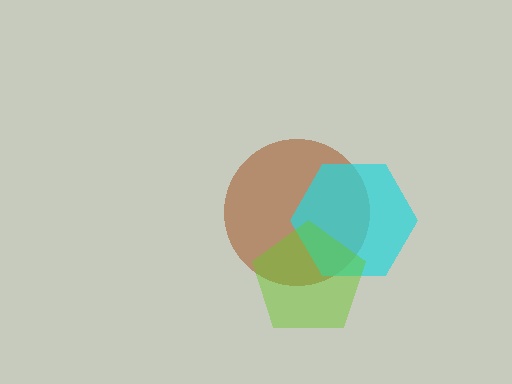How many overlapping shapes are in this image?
There are 3 overlapping shapes in the image.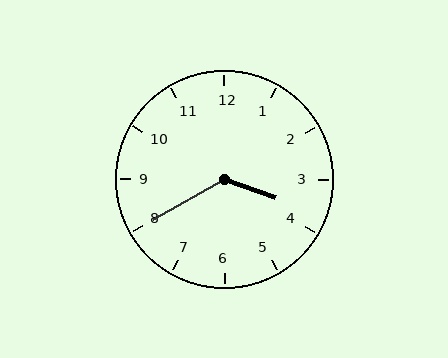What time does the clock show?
3:40.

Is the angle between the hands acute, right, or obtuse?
It is obtuse.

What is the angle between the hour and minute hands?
Approximately 130 degrees.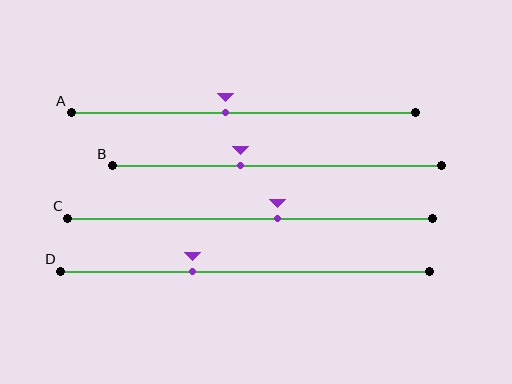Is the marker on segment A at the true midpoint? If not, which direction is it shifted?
No, the marker on segment A is shifted to the left by about 5% of the segment length.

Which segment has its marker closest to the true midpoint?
Segment A has its marker closest to the true midpoint.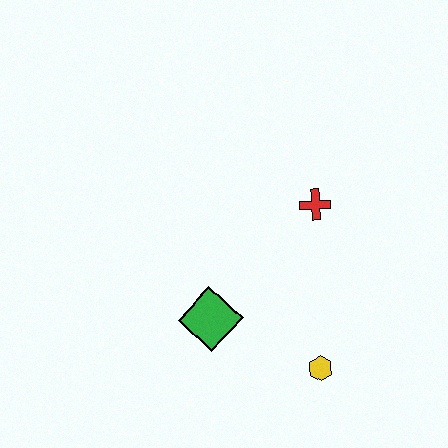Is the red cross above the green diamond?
Yes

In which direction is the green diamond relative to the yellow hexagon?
The green diamond is to the left of the yellow hexagon.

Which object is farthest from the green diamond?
The red cross is farthest from the green diamond.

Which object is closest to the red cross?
The green diamond is closest to the red cross.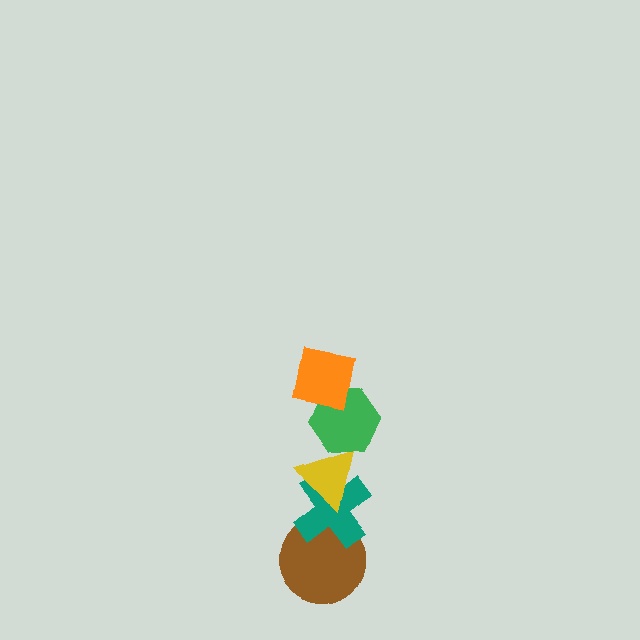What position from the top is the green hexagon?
The green hexagon is 2nd from the top.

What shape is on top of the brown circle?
The teal cross is on top of the brown circle.